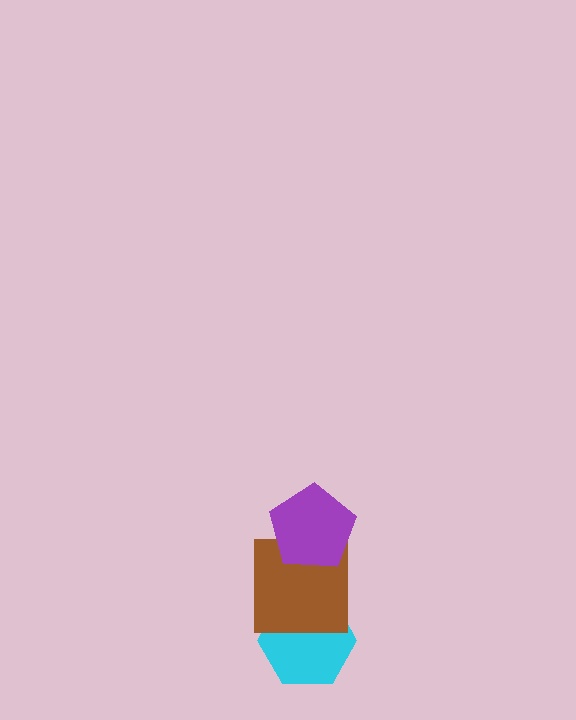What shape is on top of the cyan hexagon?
The brown square is on top of the cyan hexagon.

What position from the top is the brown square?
The brown square is 2nd from the top.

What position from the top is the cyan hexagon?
The cyan hexagon is 3rd from the top.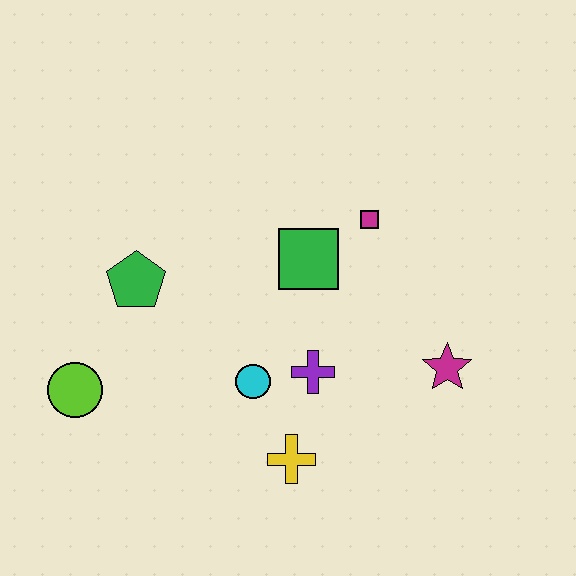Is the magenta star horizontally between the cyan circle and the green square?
No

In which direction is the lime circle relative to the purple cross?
The lime circle is to the left of the purple cross.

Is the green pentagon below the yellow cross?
No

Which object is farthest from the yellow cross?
The magenta square is farthest from the yellow cross.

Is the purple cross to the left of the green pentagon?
No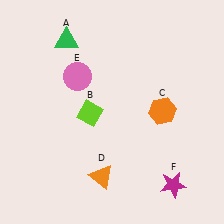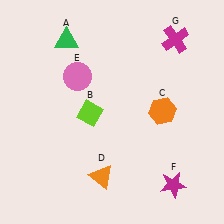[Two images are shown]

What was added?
A magenta cross (G) was added in Image 2.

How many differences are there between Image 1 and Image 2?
There is 1 difference between the two images.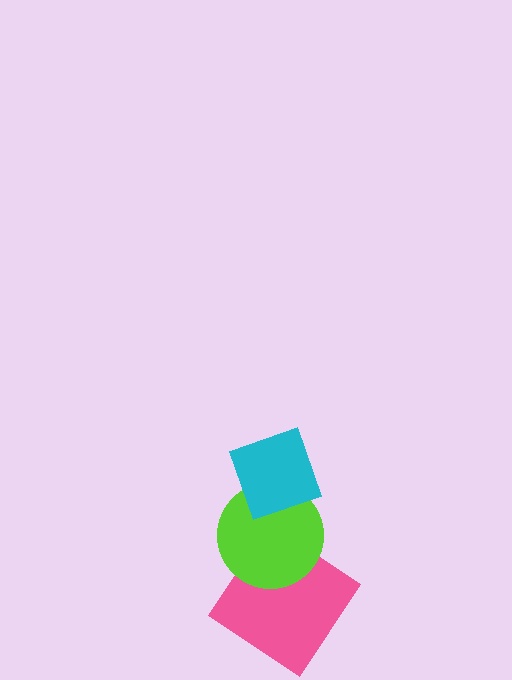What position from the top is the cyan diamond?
The cyan diamond is 1st from the top.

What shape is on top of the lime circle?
The cyan diamond is on top of the lime circle.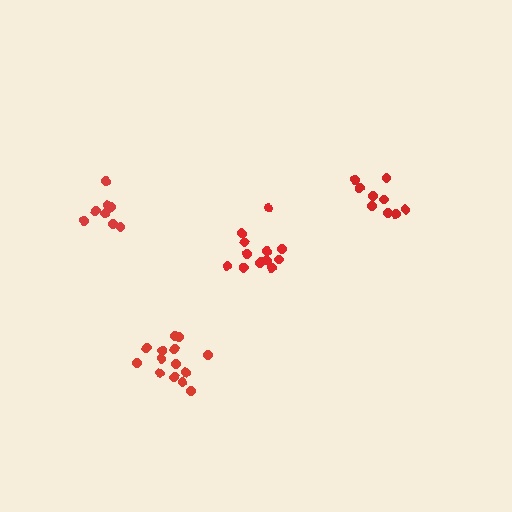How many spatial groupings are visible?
There are 4 spatial groupings.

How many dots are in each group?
Group 1: 13 dots, Group 2: 9 dots, Group 3: 14 dots, Group 4: 8 dots (44 total).